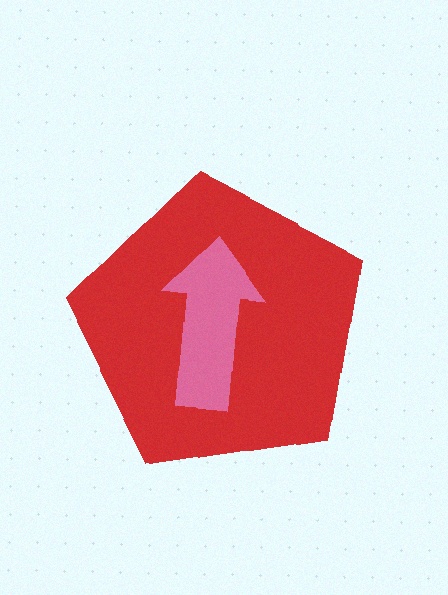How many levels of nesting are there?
2.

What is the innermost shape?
The pink arrow.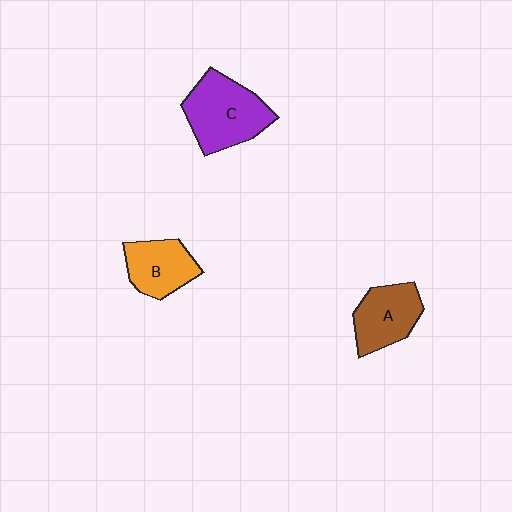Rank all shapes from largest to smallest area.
From largest to smallest: C (purple), A (brown), B (orange).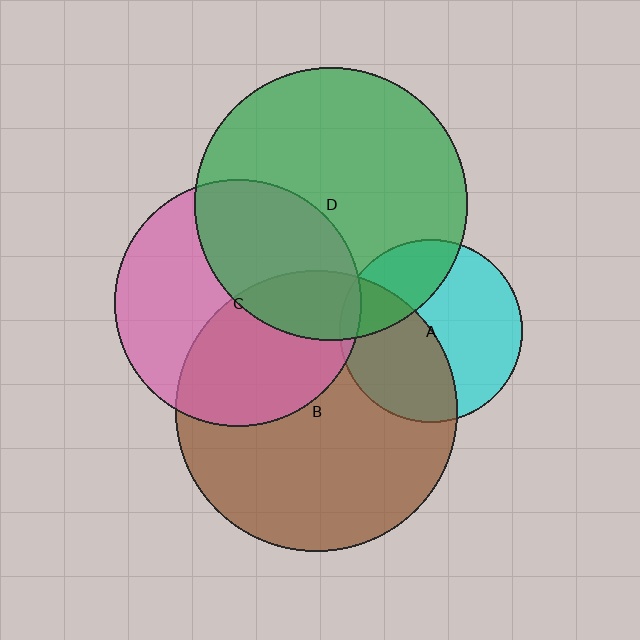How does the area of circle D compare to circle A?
Approximately 2.2 times.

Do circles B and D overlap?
Yes.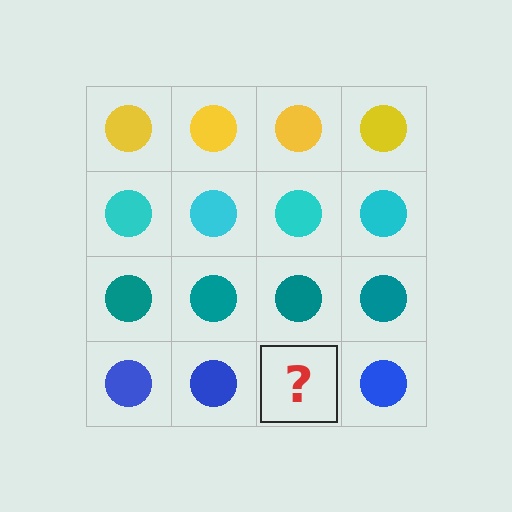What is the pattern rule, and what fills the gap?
The rule is that each row has a consistent color. The gap should be filled with a blue circle.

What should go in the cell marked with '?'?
The missing cell should contain a blue circle.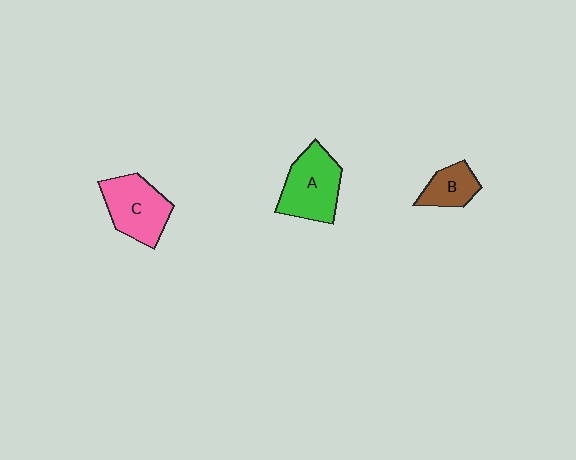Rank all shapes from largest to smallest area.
From largest to smallest: A (green), C (pink), B (brown).